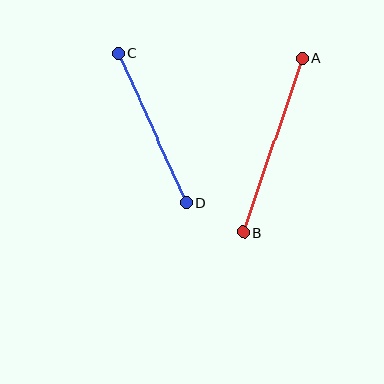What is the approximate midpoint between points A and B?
The midpoint is at approximately (273, 145) pixels.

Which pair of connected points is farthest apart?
Points A and B are farthest apart.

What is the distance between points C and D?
The distance is approximately 164 pixels.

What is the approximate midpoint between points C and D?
The midpoint is at approximately (152, 128) pixels.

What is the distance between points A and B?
The distance is approximately 184 pixels.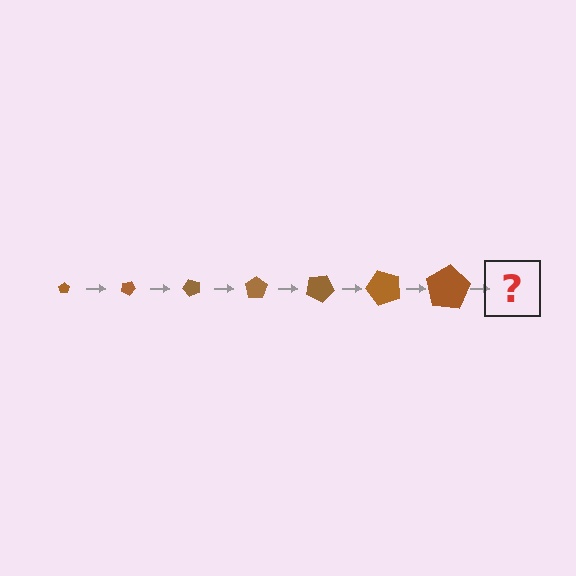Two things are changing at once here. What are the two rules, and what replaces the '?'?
The two rules are that the pentagon grows larger each step and it rotates 25 degrees each step. The '?' should be a pentagon, larger than the previous one and rotated 175 degrees from the start.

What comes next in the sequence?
The next element should be a pentagon, larger than the previous one and rotated 175 degrees from the start.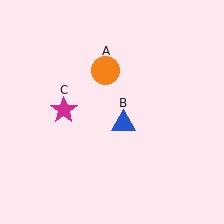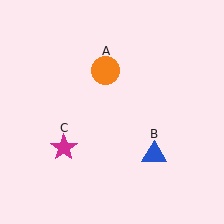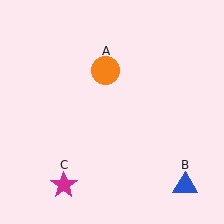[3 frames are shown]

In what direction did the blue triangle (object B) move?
The blue triangle (object B) moved down and to the right.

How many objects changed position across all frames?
2 objects changed position: blue triangle (object B), magenta star (object C).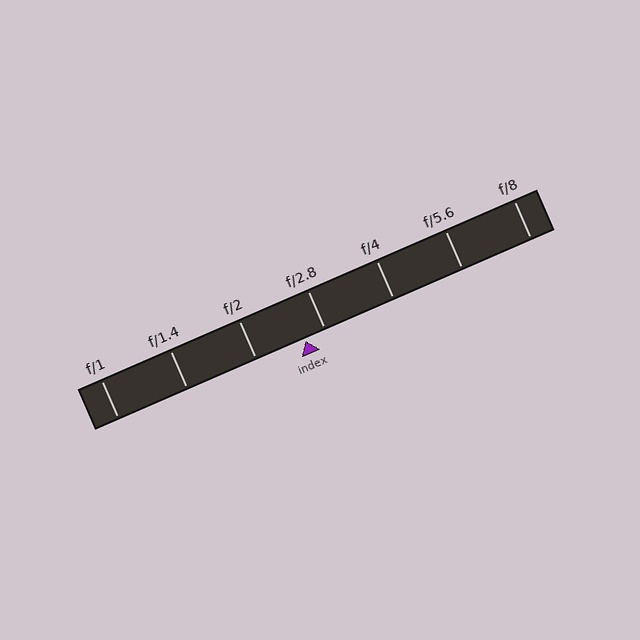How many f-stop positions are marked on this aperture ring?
There are 7 f-stop positions marked.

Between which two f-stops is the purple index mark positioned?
The index mark is between f/2 and f/2.8.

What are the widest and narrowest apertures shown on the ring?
The widest aperture shown is f/1 and the narrowest is f/8.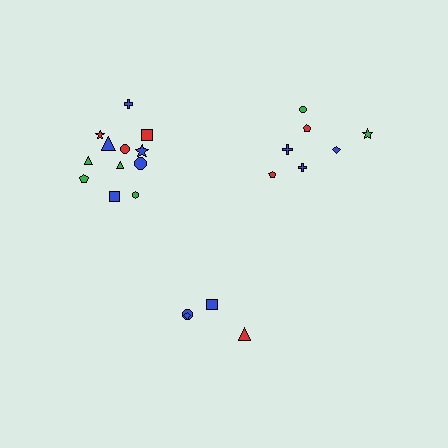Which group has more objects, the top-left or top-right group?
The top-left group.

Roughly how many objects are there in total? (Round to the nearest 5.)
Roughly 25 objects in total.